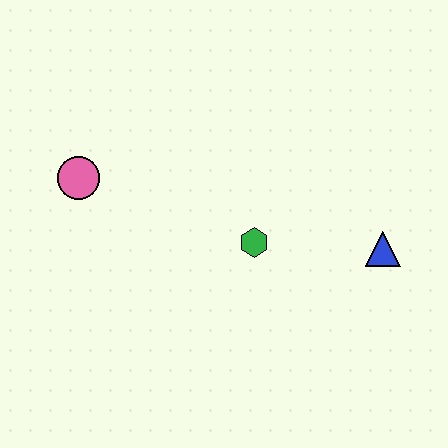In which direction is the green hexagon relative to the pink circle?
The green hexagon is to the right of the pink circle.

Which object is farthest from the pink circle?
The blue triangle is farthest from the pink circle.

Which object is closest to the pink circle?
The green hexagon is closest to the pink circle.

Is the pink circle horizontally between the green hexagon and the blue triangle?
No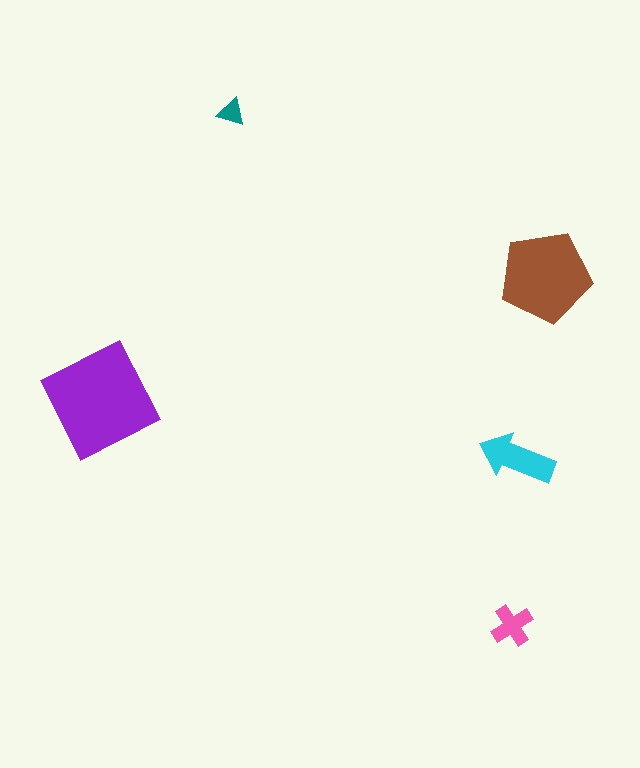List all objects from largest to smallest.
The purple square, the brown pentagon, the cyan arrow, the pink cross, the teal triangle.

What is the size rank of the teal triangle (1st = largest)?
5th.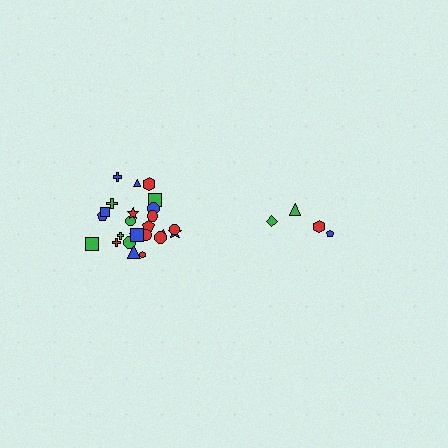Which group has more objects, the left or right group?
The left group.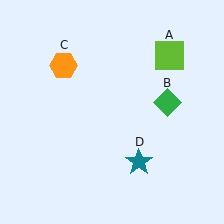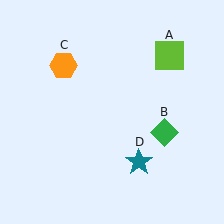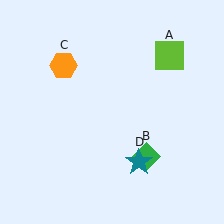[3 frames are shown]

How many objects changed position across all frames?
1 object changed position: green diamond (object B).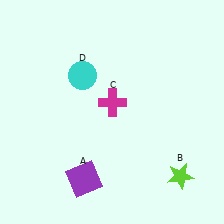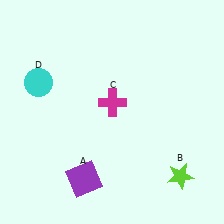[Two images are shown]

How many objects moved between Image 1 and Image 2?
1 object moved between the two images.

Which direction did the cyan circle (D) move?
The cyan circle (D) moved left.